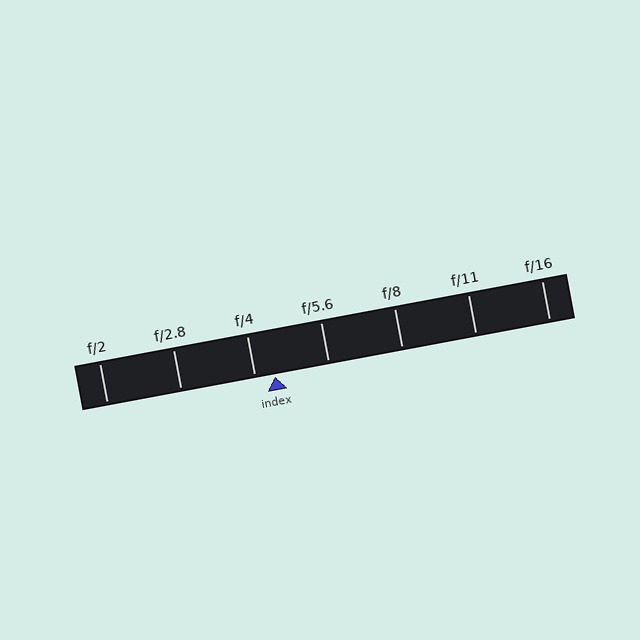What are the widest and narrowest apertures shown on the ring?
The widest aperture shown is f/2 and the narrowest is f/16.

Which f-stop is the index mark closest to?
The index mark is closest to f/4.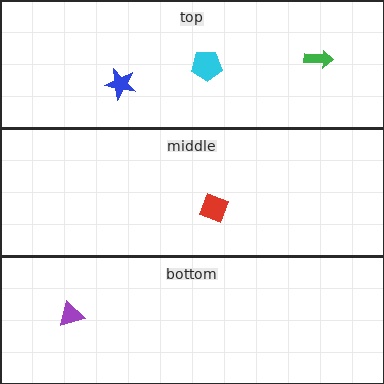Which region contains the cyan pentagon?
The top region.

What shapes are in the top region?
The green arrow, the cyan pentagon, the blue star.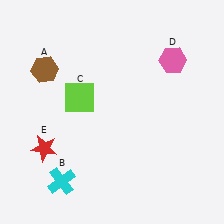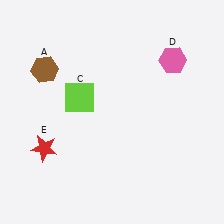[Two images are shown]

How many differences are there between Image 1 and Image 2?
There is 1 difference between the two images.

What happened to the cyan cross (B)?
The cyan cross (B) was removed in Image 2. It was in the bottom-left area of Image 1.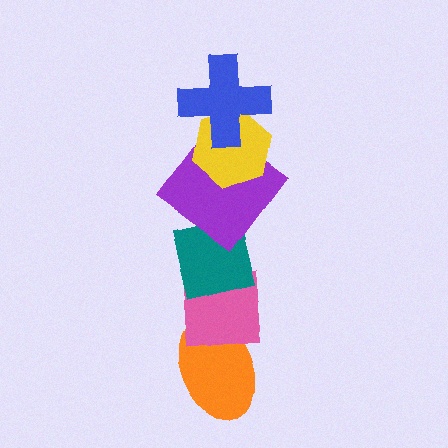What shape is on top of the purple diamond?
The yellow hexagon is on top of the purple diamond.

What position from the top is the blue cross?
The blue cross is 1st from the top.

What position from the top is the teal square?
The teal square is 4th from the top.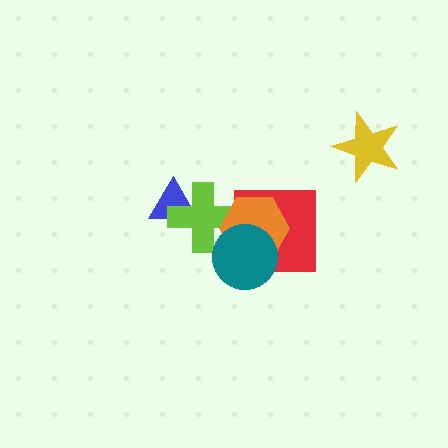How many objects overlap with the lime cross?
3 objects overlap with the lime cross.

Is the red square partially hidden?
Yes, it is partially covered by another shape.